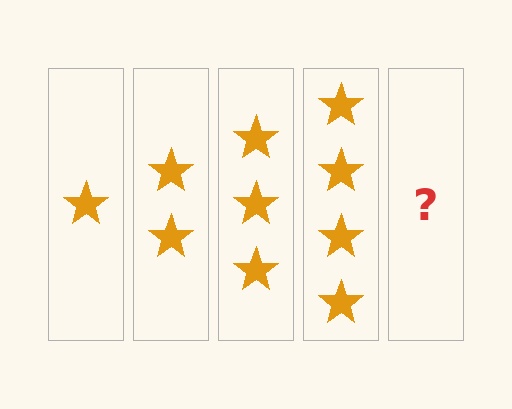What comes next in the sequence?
The next element should be 5 stars.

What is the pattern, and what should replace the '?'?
The pattern is that each step adds one more star. The '?' should be 5 stars.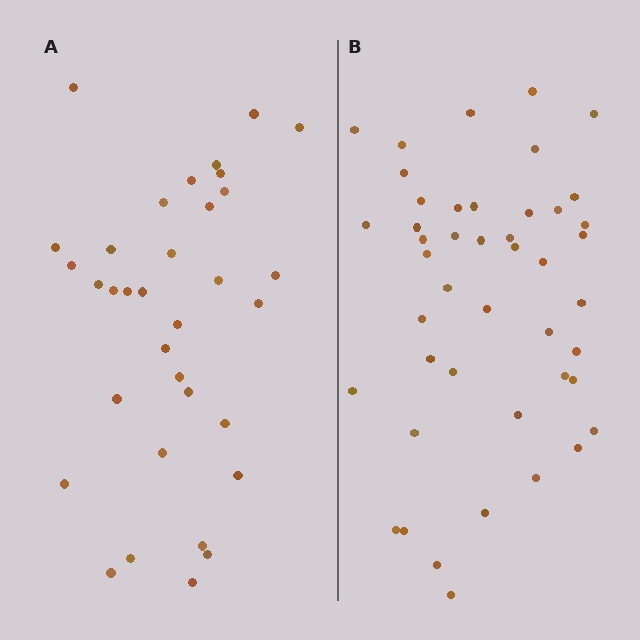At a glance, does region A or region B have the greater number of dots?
Region B (the right region) has more dots.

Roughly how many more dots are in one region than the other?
Region B has roughly 12 or so more dots than region A.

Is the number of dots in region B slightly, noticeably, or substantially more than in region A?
Region B has noticeably more, but not dramatically so. The ratio is roughly 1.3 to 1.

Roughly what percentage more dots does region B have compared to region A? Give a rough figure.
About 30% more.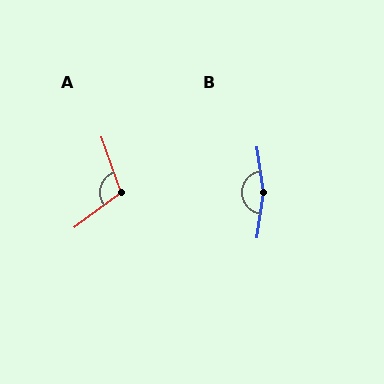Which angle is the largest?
B, at approximately 164 degrees.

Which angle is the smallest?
A, at approximately 108 degrees.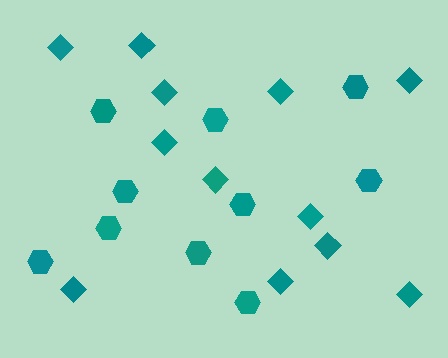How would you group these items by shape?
There are 2 groups: one group of hexagons (10) and one group of diamonds (12).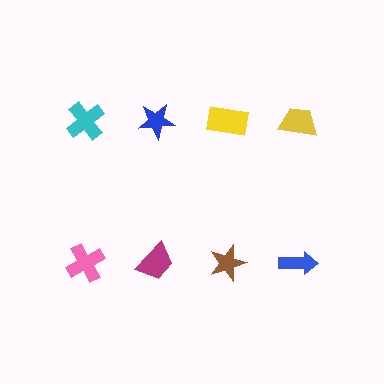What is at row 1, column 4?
A yellow trapezoid.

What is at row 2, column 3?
A brown star.